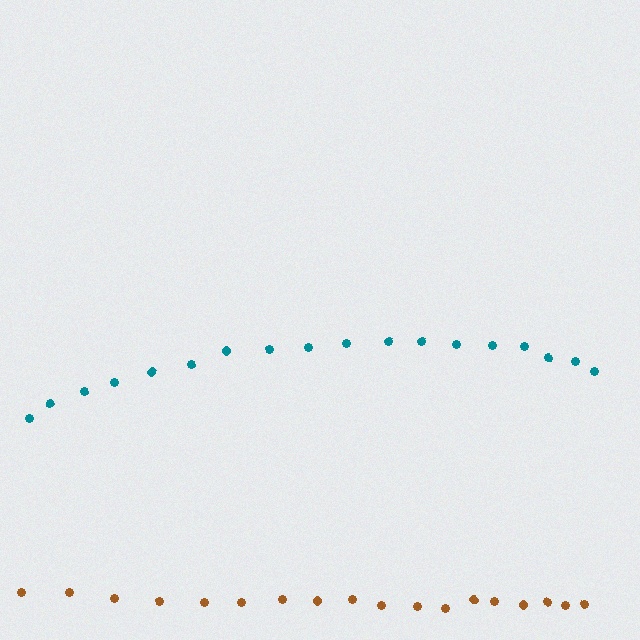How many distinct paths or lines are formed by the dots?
There are 2 distinct paths.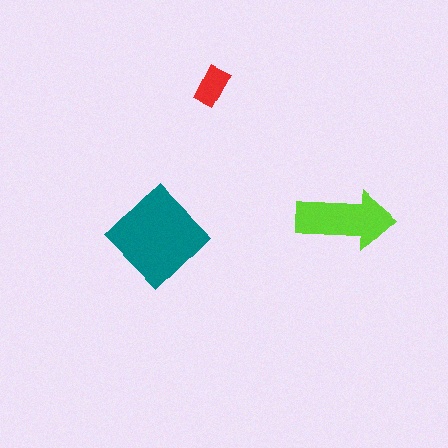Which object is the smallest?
The red rectangle.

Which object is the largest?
The teal diamond.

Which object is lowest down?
The teal diamond is bottommost.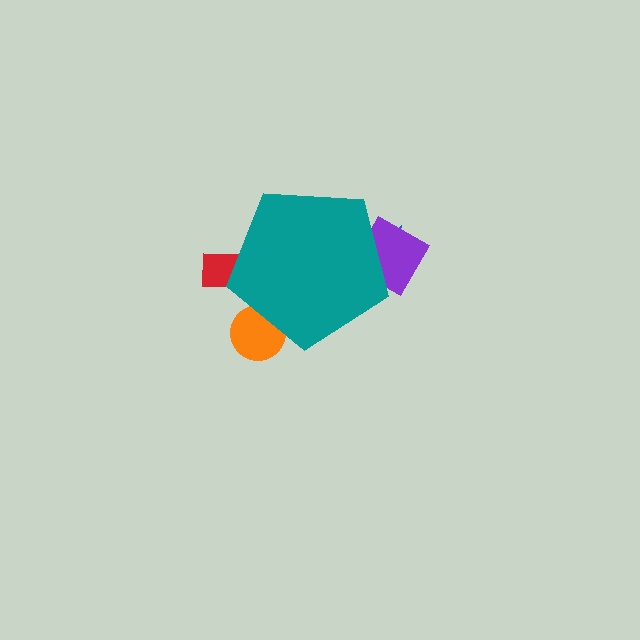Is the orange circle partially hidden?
Yes, the orange circle is partially hidden behind the teal pentagon.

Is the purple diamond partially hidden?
Yes, the purple diamond is partially hidden behind the teal pentagon.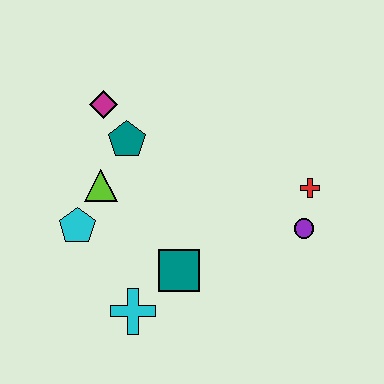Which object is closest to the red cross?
The purple circle is closest to the red cross.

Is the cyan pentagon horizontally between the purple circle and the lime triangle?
No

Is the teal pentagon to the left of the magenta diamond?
No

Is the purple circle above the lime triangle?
No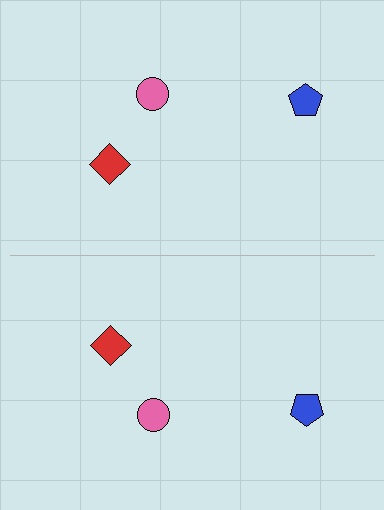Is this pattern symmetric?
Yes, this pattern has bilateral (reflection) symmetry.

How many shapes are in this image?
There are 6 shapes in this image.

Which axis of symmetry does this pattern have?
The pattern has a horizontal axis of symmetry running through the center of the image.